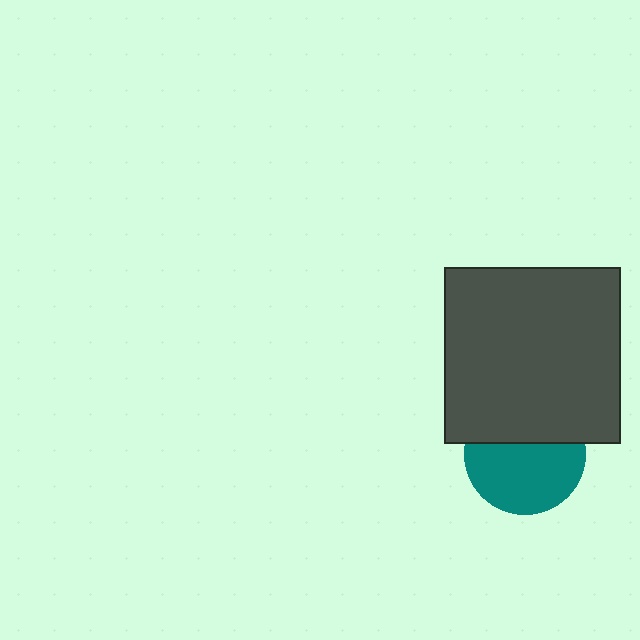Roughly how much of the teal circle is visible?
About half of it is visible (roughly 61%).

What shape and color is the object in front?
The object in front is a dark gray square.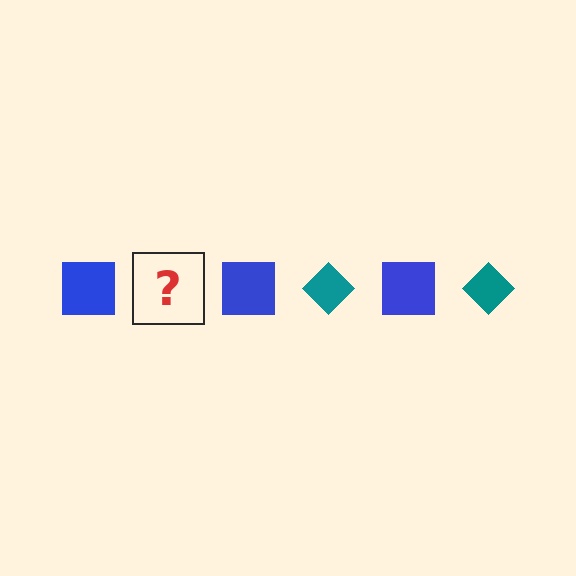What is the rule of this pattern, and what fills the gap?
The rule is that the pattern alternates between blue square and teal diamond. The gap should be filled with a teal diamond.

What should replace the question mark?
The question mark should be replaced with a teal diamond.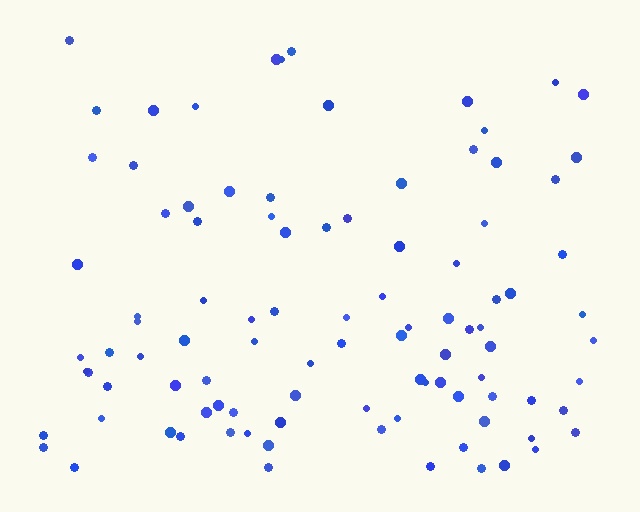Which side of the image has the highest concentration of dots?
The bottom.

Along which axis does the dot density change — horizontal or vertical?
Vertical.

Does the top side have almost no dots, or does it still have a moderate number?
Still a moderate number, just noticeably fewer than the bottom.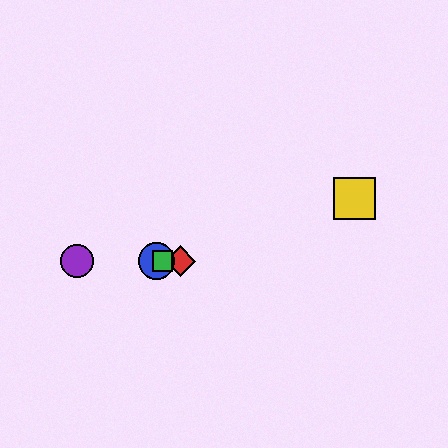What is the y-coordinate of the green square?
The green square is at y≈261.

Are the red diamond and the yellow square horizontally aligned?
No, the red diamond is at y≈261 and the yellow square is at y≈198.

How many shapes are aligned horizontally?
4 shapes (the red diamond, the blue circle, the green square, the purple circle) are aligned horizontally.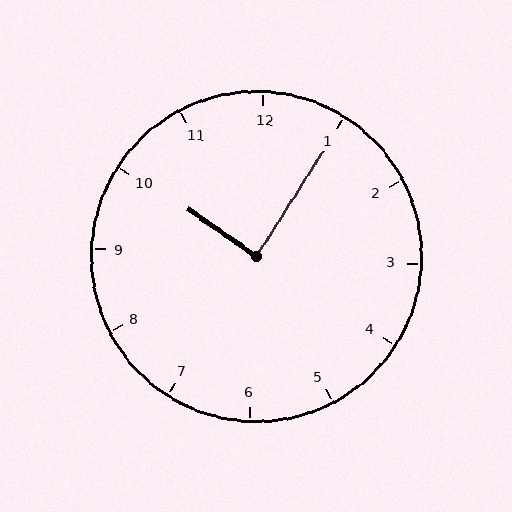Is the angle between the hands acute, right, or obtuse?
It is right.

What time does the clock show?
10:05.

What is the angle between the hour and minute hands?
Approximately 88 degrees.